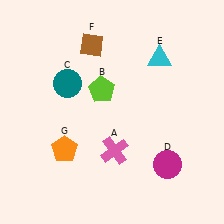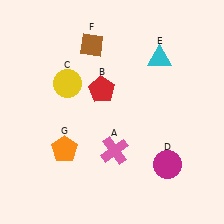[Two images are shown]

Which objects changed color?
B changed from lime to red. C changed from teal to yellow.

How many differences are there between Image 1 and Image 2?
There are 2 differences between the two images.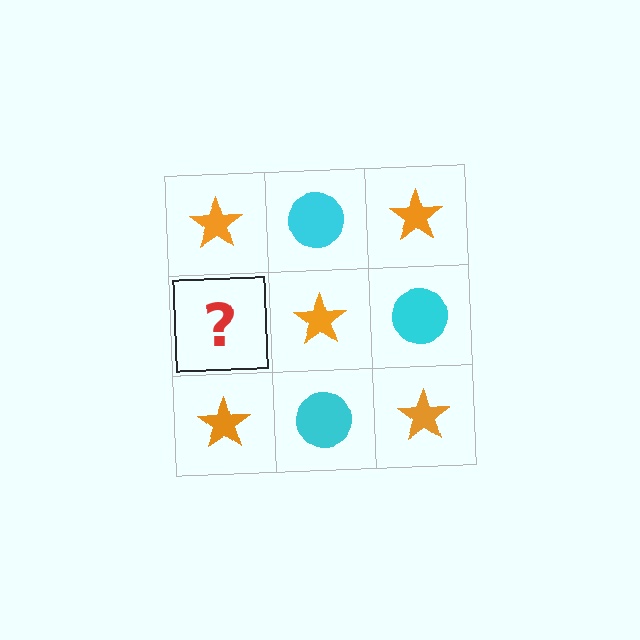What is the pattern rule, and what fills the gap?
The rule is that it alternates orange star and cyan circle in a checkerboard pattern. The gap should be filled with a cyan circle.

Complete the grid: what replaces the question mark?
The question mark should be replaced with a cyan circle.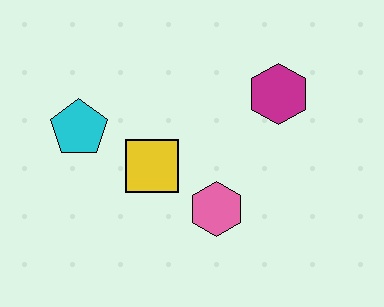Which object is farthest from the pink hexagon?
The cyan pentagon is farthest from the pink hexagon.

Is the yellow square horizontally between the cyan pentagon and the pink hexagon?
Yes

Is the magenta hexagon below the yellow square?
No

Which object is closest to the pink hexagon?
The yellow square is closest to the pink hexagon.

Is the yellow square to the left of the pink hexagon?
Yes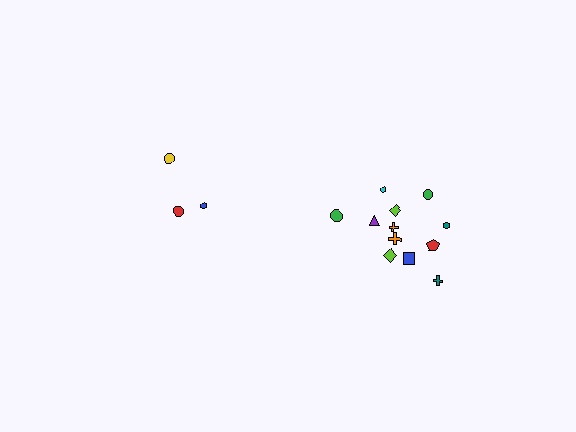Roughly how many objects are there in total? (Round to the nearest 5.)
Roughly 15 objects in total.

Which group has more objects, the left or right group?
The right group.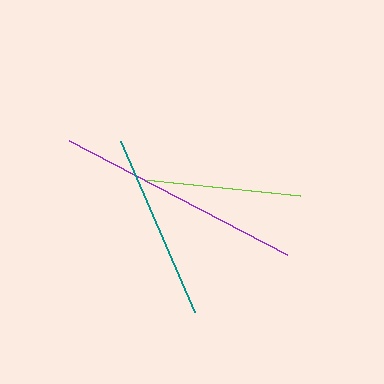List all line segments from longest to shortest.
From longest to shortest: purple, teal, lime.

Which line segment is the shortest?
The lime line is the shortest at approximately 156 pixels.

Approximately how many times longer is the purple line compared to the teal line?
The purple line is approximately 1.3 times the length of the teal line.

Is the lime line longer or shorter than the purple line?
The purple line is longer than the lime line.